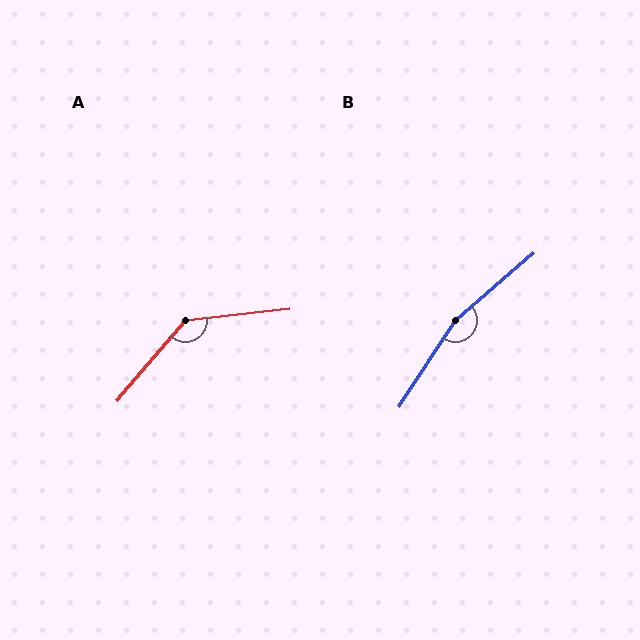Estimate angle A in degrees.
Approximately 137 degrees.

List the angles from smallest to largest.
A (137°), B (164°).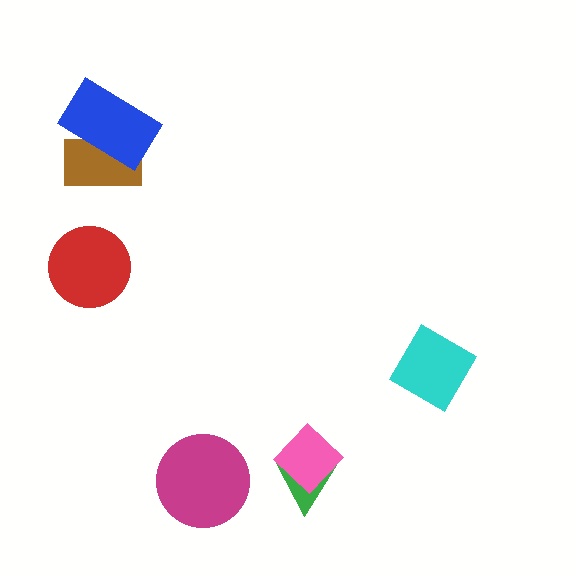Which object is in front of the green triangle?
The pink diamond is in front of the green triangle.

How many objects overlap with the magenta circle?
0 objects overlap with the magenta circle.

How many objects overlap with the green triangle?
1 object overlaps with the green triangle.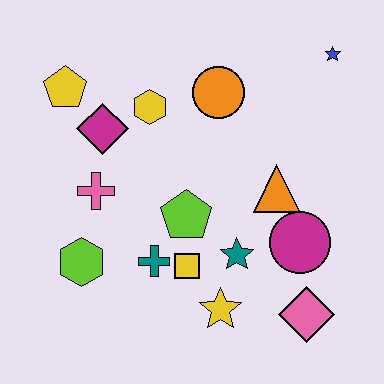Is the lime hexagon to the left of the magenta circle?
Yes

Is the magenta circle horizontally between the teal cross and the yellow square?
No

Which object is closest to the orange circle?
The yellow hexagon is closest to the orange circle.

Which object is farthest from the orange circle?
The pink diamond is farthest from the orange circle.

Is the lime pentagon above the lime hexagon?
Yes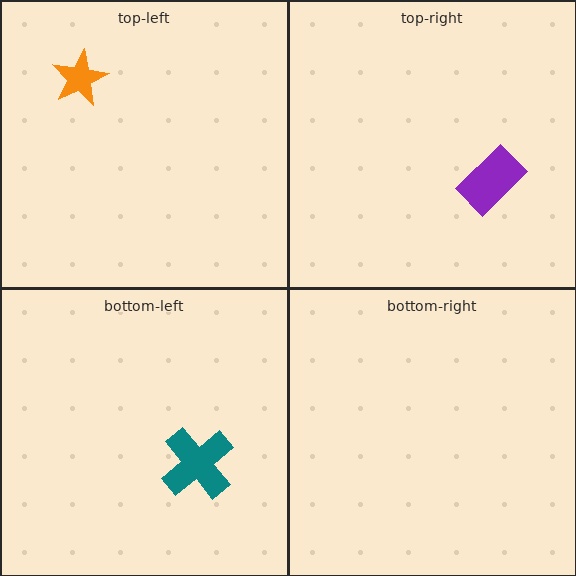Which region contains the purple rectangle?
The top-right region.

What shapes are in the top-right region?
The purple rectangle.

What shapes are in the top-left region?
The orange star.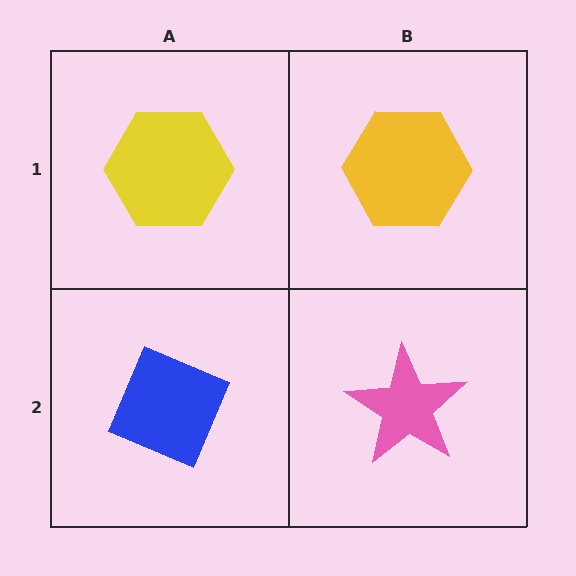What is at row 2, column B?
A pink star.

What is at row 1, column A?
A yellow hexagon.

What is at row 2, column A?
A blue diamond.